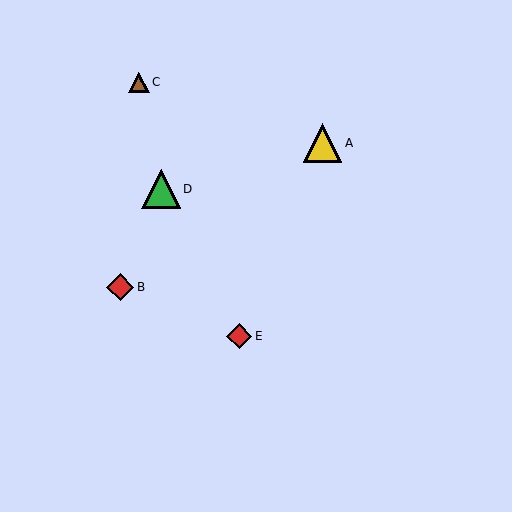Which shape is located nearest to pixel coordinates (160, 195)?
The green triangle (labeled D) at (161, 189) is nearest to that location.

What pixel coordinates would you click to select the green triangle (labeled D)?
Click at (161, 189) to select the green triangle D.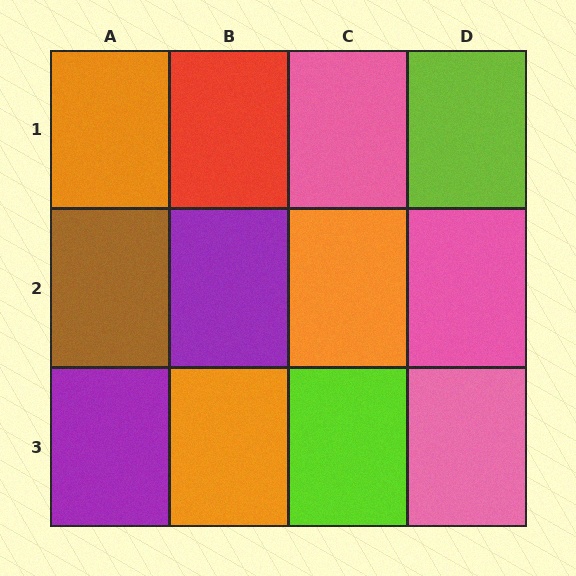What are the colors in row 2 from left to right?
Brown, purple, orange, pink.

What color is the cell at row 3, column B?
Orange.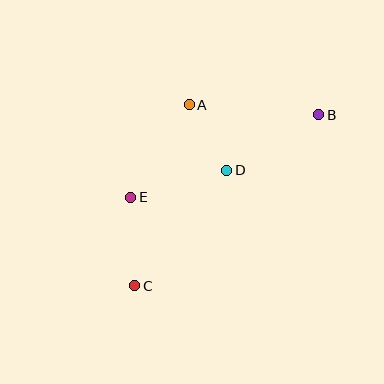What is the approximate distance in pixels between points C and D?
The distance between C and D is approximately 148 pixels.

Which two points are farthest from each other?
Points B and C are farthest from each other.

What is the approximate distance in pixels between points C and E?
The distance between C and E is approximately 89 pixels.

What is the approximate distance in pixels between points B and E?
The distance between B and E is approximately 206 pixels.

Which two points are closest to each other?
Points A and D are closest to each other.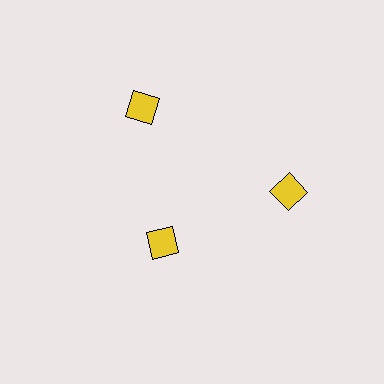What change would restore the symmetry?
The symmetry would be restored by moving it outward, back onto the ring so that all 3 diamonds sit at equal angles and equal distance from the center.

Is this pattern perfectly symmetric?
No. The 3 yellow diamonds are arranged in a ring, but one element near the 7 o'clock position is pulled inward toward the center, breaking the 3-fold rotational symmetry.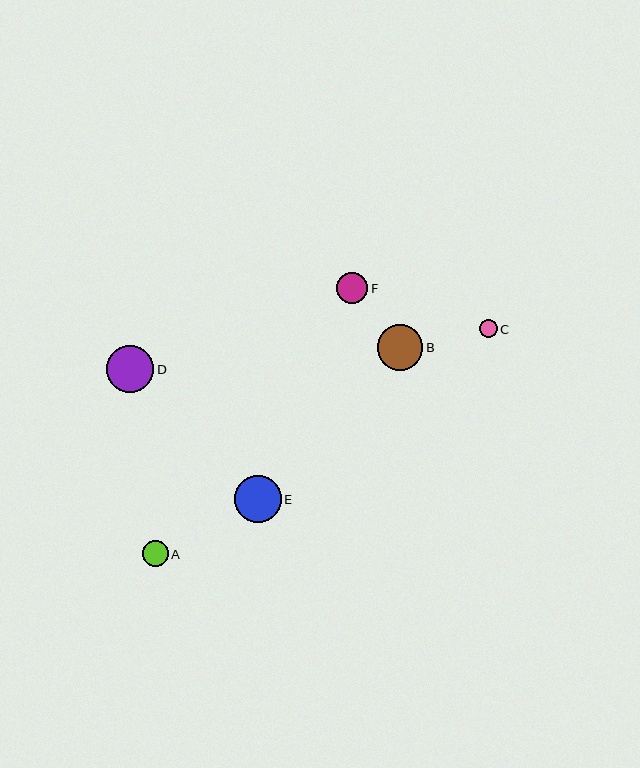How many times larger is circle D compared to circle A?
Circle D is approximately 1.8 times the size of circle A.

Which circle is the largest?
Circle D is the largest with a size of approximately 48 pixels.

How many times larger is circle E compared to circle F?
Circle E is approximately 1.5 times the size of circle F.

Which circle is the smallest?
Circle C is the smallest with a size of approximately 17 pixels.